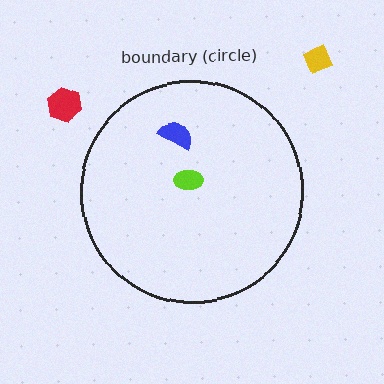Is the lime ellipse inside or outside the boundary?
Inside.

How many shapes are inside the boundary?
2 inside, 2 outside.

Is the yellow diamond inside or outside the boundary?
Outside.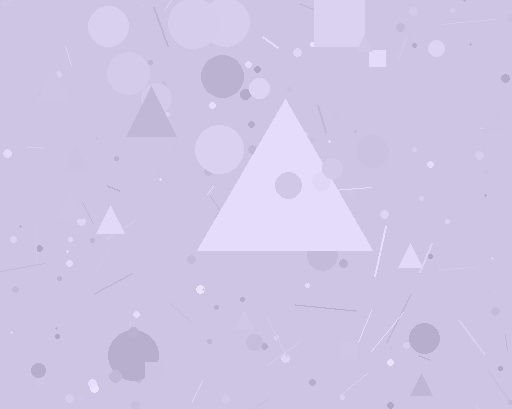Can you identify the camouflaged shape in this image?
The camouflaged shape is a triangle.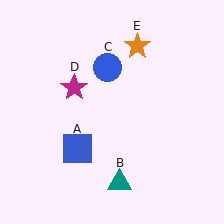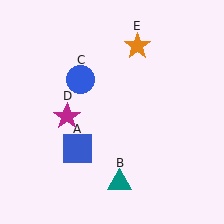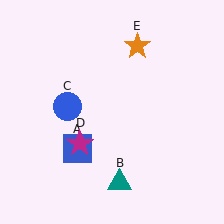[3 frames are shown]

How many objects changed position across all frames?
2 objects changed position: blue circle (object C), magenta star (object D).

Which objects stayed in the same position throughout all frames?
Blue square (object A) and teal triangle (object B) and orange star (object E) remained stationary.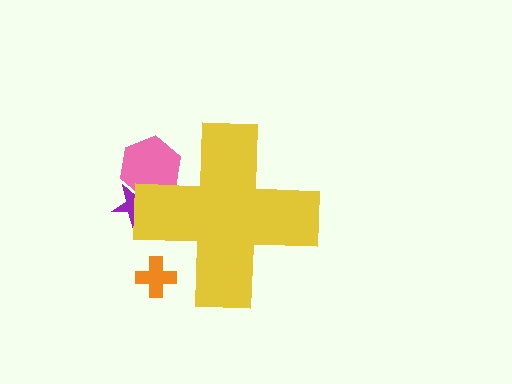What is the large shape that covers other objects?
A yellow cross.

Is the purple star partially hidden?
Yes, the purple star is partially hidden behind the yellow cross.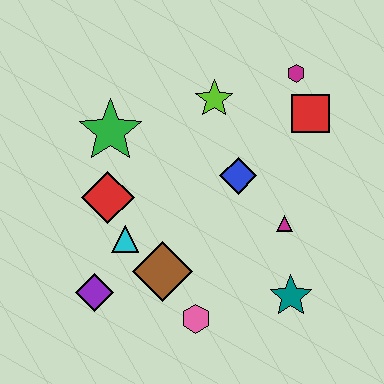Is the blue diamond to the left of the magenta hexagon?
Yes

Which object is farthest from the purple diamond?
The magenta hexagon is farthest from the purple diamond.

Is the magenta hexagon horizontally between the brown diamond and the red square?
Yes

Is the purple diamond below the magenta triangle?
Yes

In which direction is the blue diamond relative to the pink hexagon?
The blue diamond is above the pink hexagon.